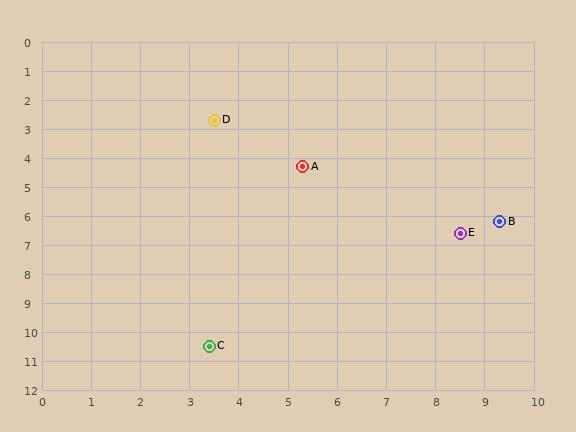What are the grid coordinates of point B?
Point B is at approximately (9.3, 6.2).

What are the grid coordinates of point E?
Point E is at approximately (8.5, 6.6).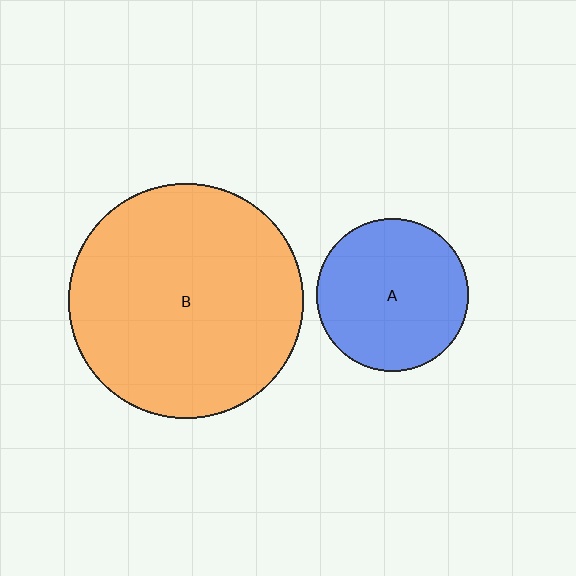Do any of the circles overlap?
No, none of the circles overlap.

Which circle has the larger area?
Circle B (orange).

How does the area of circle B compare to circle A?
Approximately 2.4 times.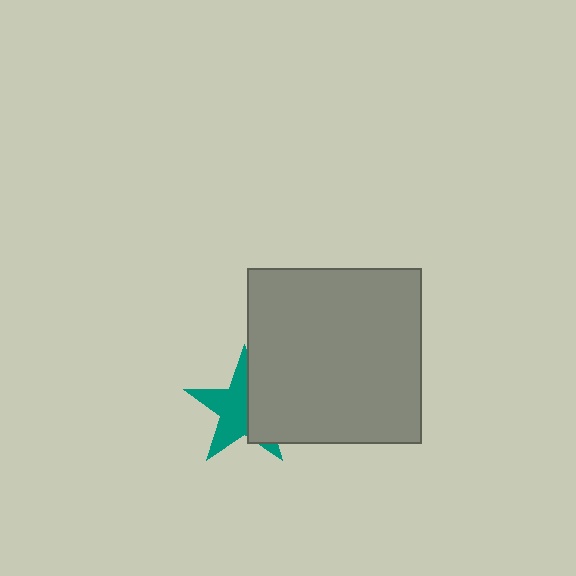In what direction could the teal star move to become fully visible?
The teal star could move left. That would shift it out from behind the gray square entirely.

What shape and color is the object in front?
The object in front is a gray square.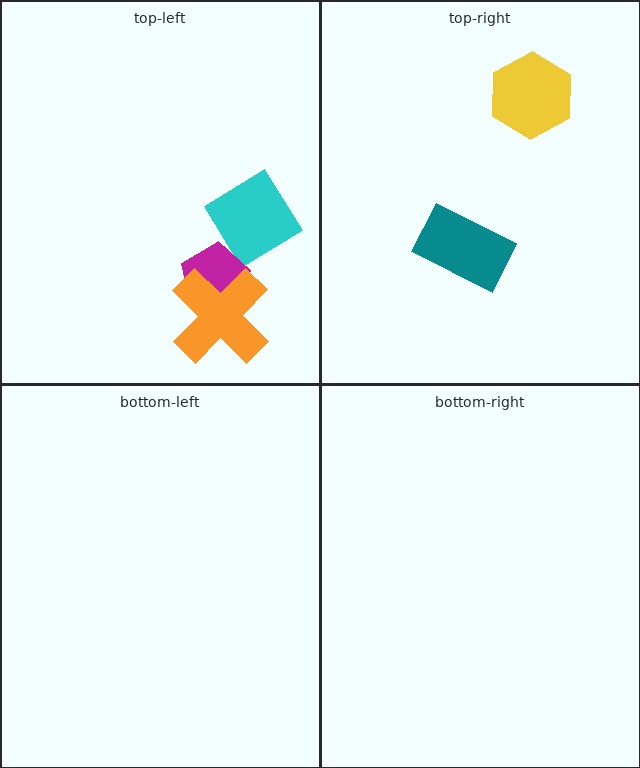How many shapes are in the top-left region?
3.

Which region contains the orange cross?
The top-left region.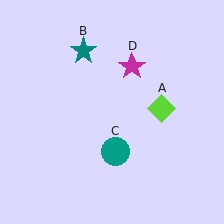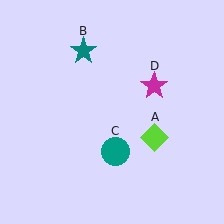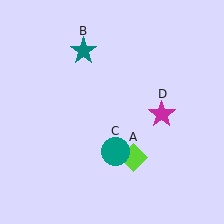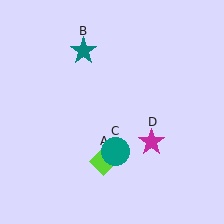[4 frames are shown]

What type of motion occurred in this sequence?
The lime diamond (object A), magenta star (object D) rotated clockwise around the center of the scene.